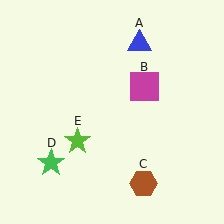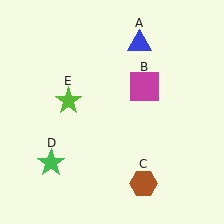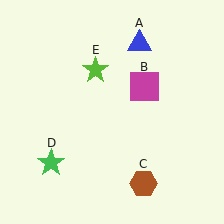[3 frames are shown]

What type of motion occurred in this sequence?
The lime star (object E) rotated clockwise around the center of the scene.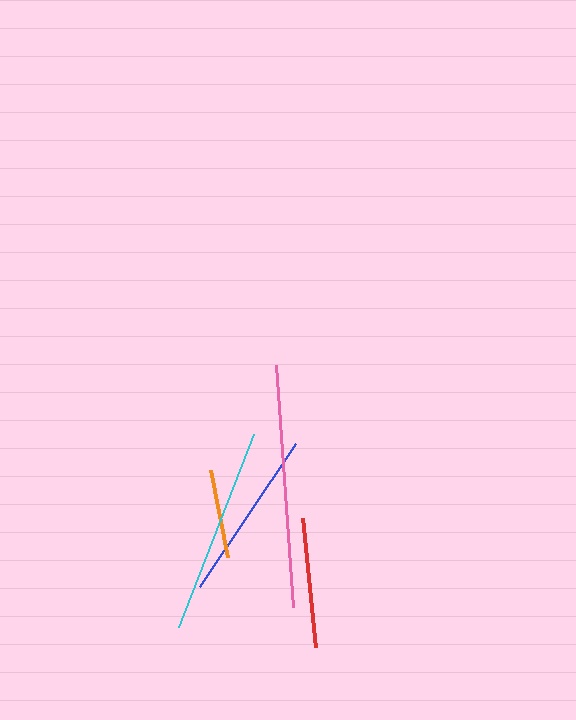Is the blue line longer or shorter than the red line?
The blue line is longer than the red line.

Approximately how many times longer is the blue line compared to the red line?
The blue line is approximately 1.3 times the length of the red line.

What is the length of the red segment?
The red segment is approximately 130 pixels long.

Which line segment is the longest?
The pink line is the longest at approximately 242 pixels.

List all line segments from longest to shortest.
From longest to shortest: pink, cyan, blue, red, orange.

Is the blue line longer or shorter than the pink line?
The pink line is longer than the blue line.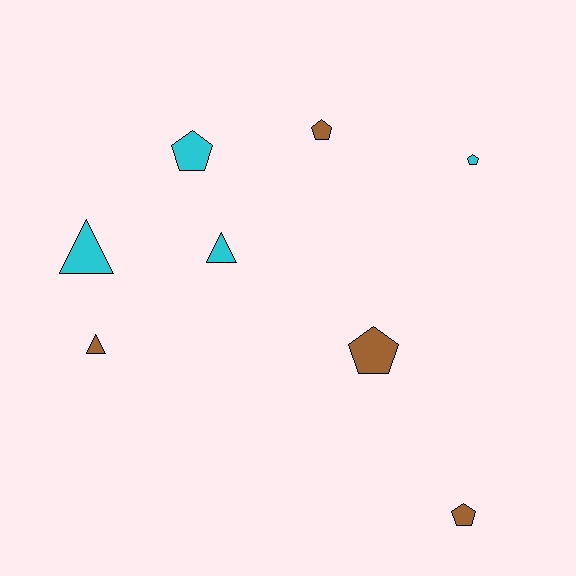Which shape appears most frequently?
Pentagon, with 5 objects.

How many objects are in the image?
There are 8 objects.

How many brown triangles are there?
There is 1 brown triangle.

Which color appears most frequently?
Brown, with 4 objects.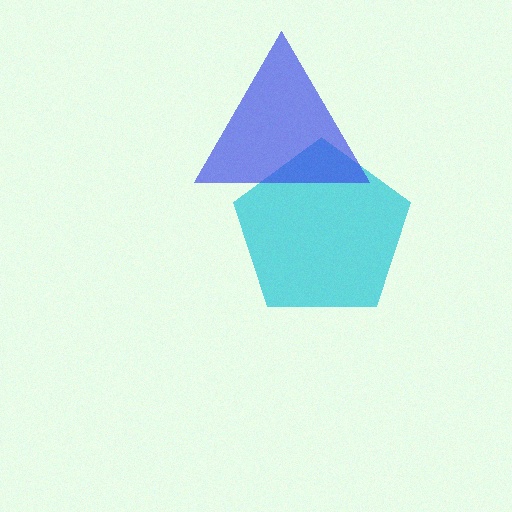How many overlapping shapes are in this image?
There are 2 overlapping shapes in the image.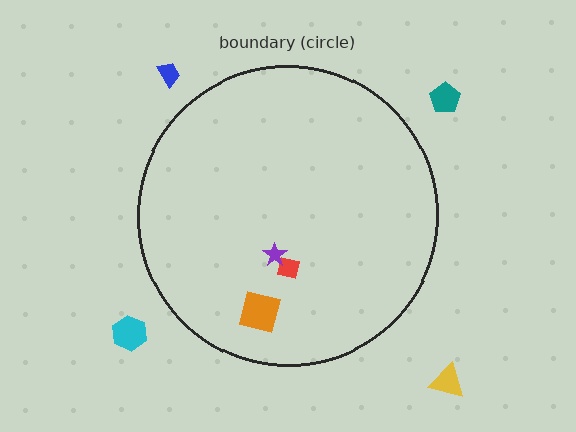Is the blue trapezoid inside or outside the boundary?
Outside.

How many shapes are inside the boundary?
3 inside, 4 outside.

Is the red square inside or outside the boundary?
Inside.